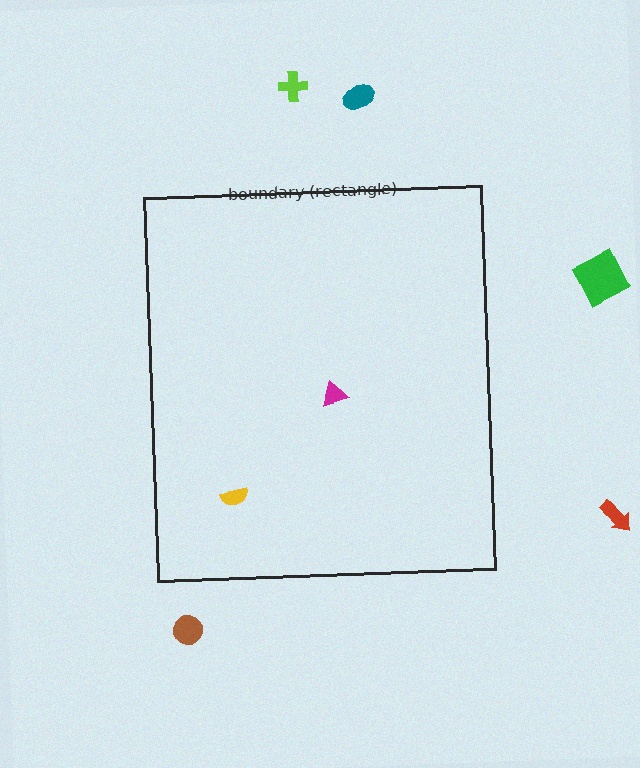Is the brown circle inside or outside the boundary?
Outside.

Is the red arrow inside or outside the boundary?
Outside.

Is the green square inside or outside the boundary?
Outside.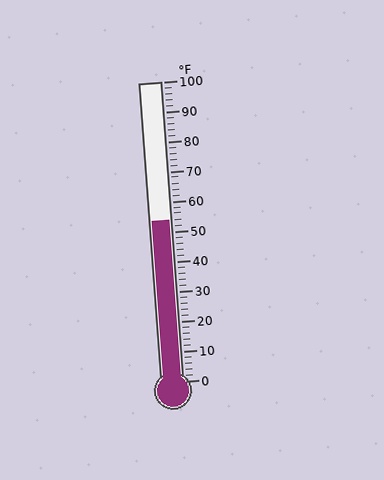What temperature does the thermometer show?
The thermometer shows approximately 54°F.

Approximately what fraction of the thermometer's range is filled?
The thermometer is filled to approximately 55% of its range.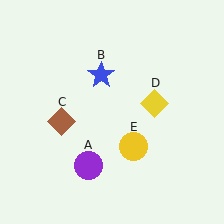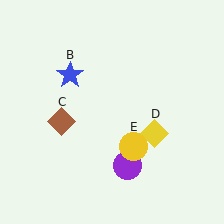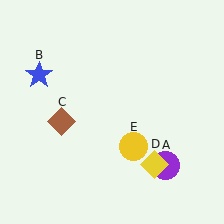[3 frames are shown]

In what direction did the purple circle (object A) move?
The purple circle (object A) moved right.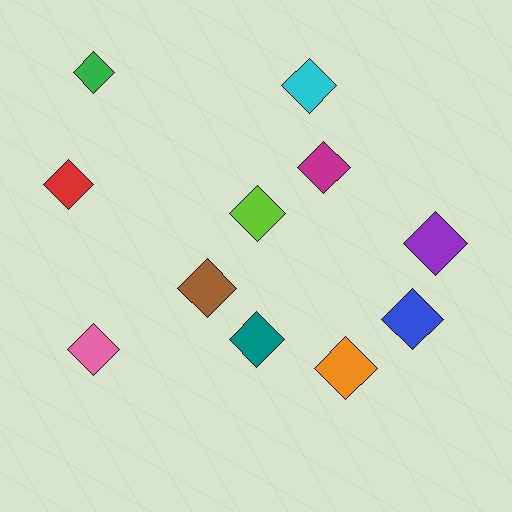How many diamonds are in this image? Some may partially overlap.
There are 11 diamonds.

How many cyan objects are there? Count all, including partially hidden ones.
There is 1 cyan object.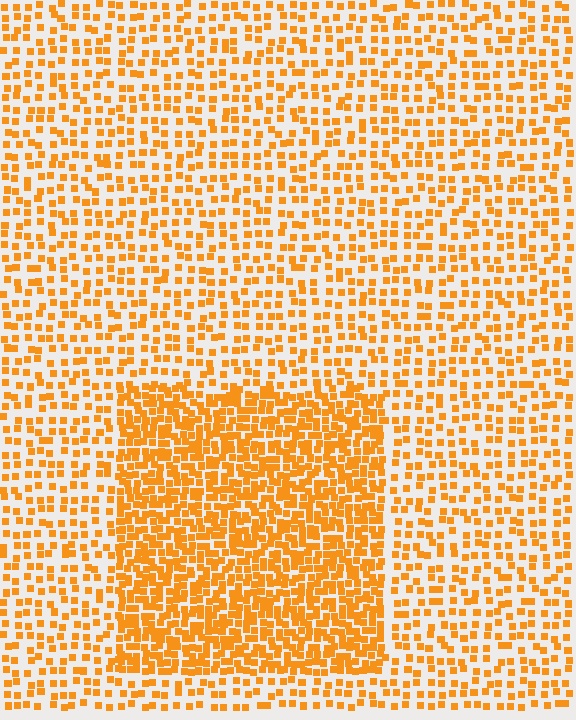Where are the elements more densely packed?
The elements are more densely packed inside the rectangle boundary.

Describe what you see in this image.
The image contains small orange elements arranged at two different densities. A rectangle-shaped region is visible where the elements are more densely packed than the surrounding area.